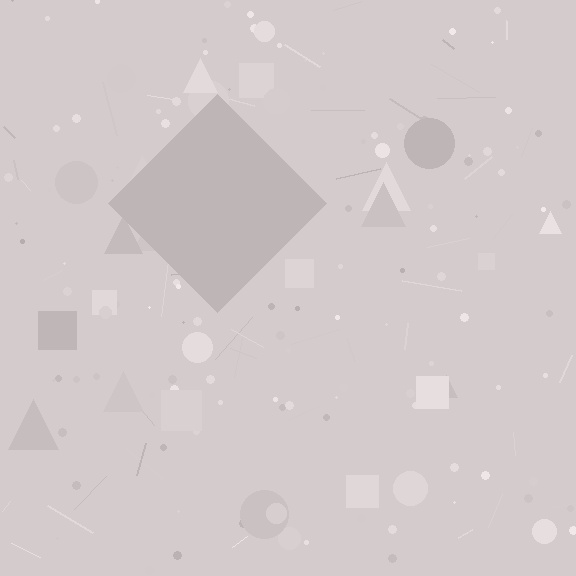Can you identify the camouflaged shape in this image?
The camouflaged shape is a diamond.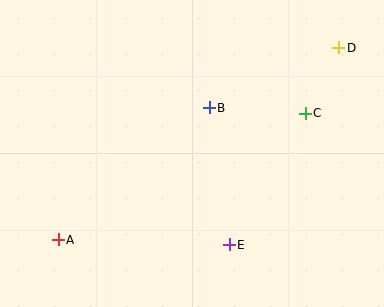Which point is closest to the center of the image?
Point B at (209, 108) is closest to the center.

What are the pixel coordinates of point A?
Point A is at (58, 240).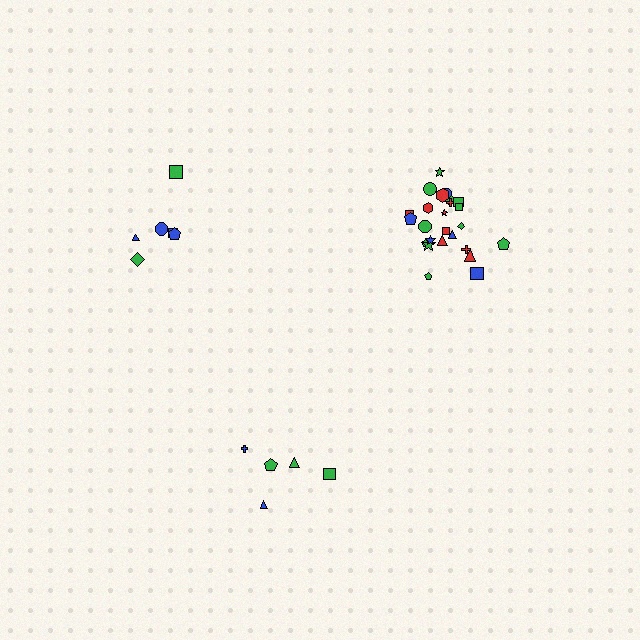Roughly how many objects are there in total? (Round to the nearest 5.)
Roughly 35 objects in total.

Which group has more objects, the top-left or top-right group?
The top-right group.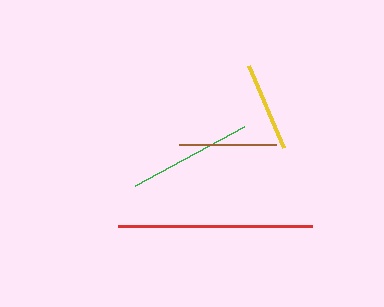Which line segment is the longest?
The red line is the longest at approximately 194 pixels.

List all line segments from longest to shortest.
From longest to shortest: red, green, brown, yellow.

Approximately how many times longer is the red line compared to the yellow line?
The red line is approximately 2.2 times the length of the yellow line.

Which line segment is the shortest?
The yellow line is the shortest at approximately 89 pixels.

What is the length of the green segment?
The green segment is approximately 124 pixels long.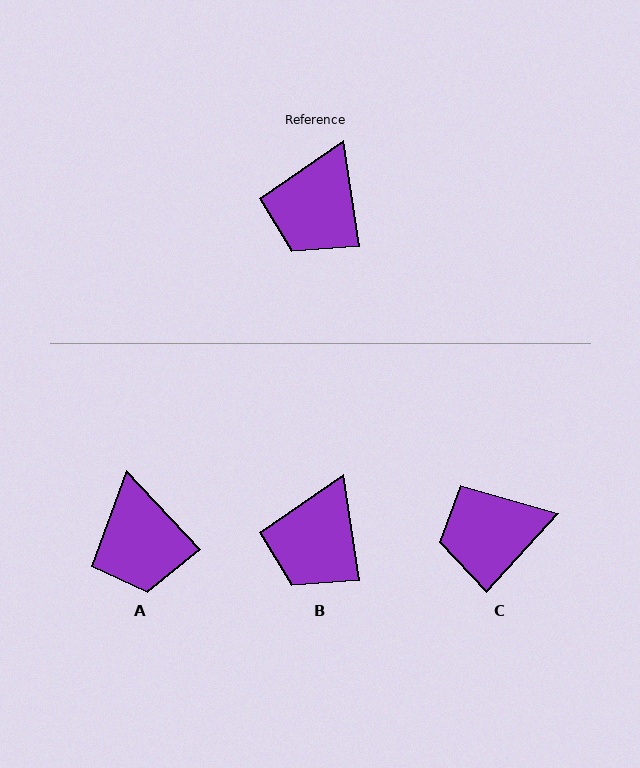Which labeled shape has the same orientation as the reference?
B.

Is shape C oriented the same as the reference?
No, it is off by about 51 degrees.